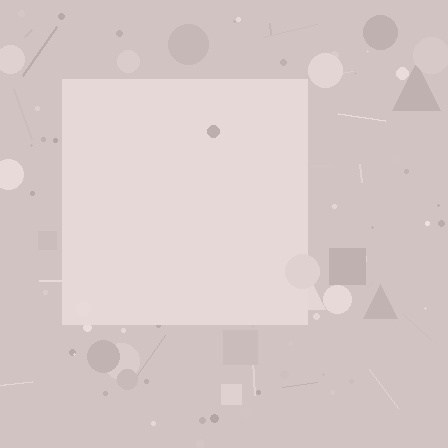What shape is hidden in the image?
A square is hidden in the image.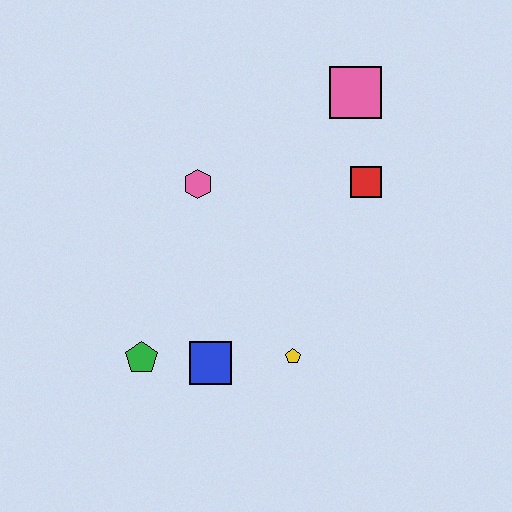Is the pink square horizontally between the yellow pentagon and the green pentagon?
No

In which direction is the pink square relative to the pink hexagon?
The pink square is to the right of the pink hexagon.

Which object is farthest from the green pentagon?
The pink square is farthest from the green pentagon.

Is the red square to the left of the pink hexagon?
No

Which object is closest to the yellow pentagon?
The blue square is closest to the yellow pentagon.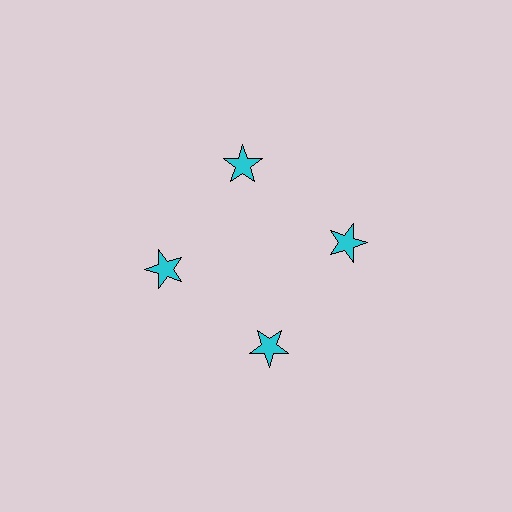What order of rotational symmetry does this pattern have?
This pattern has 4-fold rotational symmetry.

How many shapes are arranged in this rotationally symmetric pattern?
There are 4 shapes, arranged in 4 groups of 1.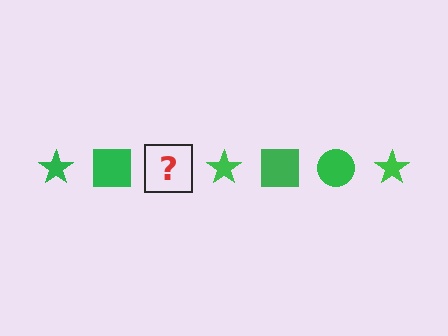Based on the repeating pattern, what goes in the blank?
The blank should be a green circle.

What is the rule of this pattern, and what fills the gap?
The rule is that the pattern cycles through star, square, circle shapes in green. The gap should be filled with a green circle.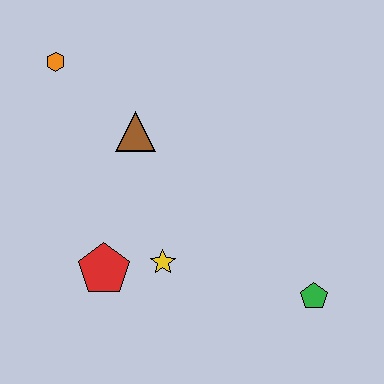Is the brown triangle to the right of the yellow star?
No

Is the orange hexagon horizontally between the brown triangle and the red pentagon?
No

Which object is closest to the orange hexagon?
The brown triangle is closest to the orange hexagon.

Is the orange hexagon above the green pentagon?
Yes